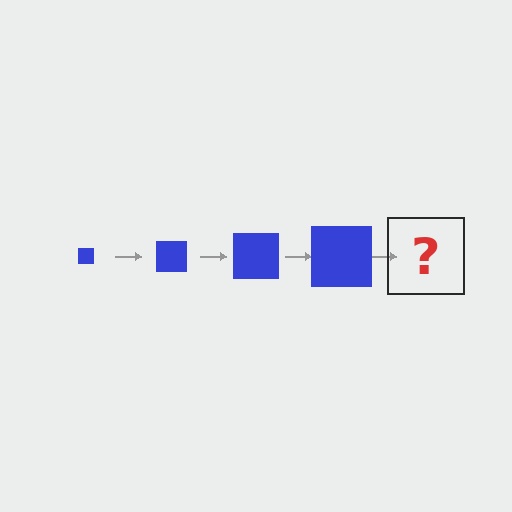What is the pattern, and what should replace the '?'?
The pattern is that the square gets progressively larger each step. The '?' should be a blue square, larger than the previous one.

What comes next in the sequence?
The next element should be a blue square, larger than the previous one.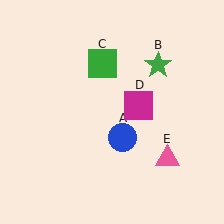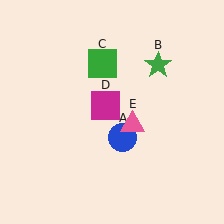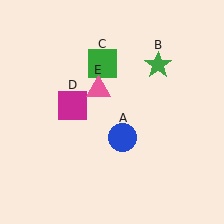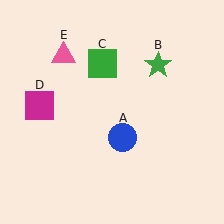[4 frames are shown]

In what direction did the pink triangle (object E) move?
The pink triangle (object E) moved up and to the left.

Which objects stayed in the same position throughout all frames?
Blue circle (object A) and green star (object B) and green square (object C) remained stationary.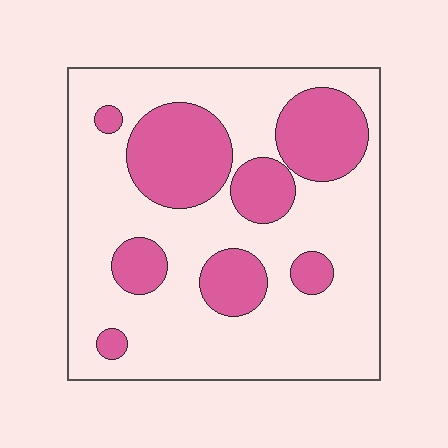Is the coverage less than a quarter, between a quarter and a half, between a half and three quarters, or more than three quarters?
Between a quarter and a half.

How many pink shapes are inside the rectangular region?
8.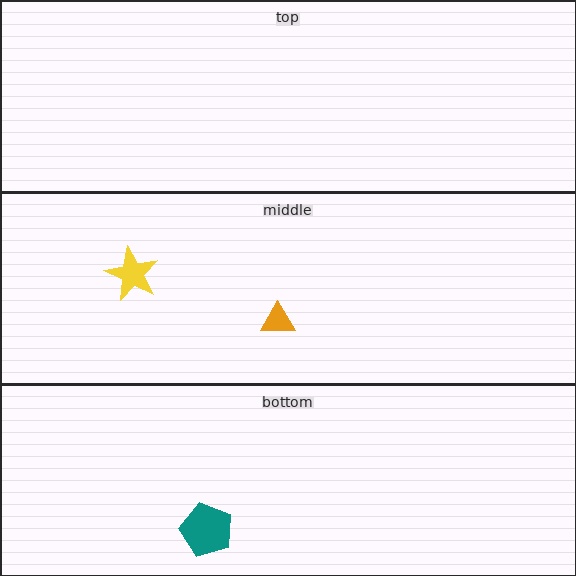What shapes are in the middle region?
The orange triangle, the yellow star.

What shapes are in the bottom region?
The teal pentagon.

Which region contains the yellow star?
The middle region.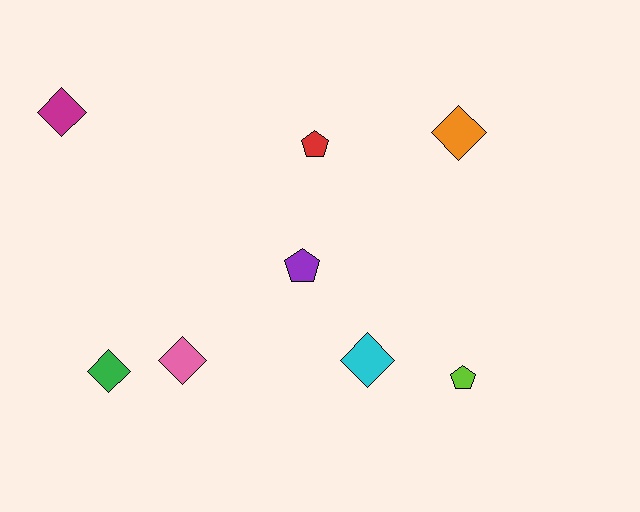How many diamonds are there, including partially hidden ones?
There are 5 diamonds.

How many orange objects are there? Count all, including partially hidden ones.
There is 1 orange object.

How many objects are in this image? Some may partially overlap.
There are 8 objects.